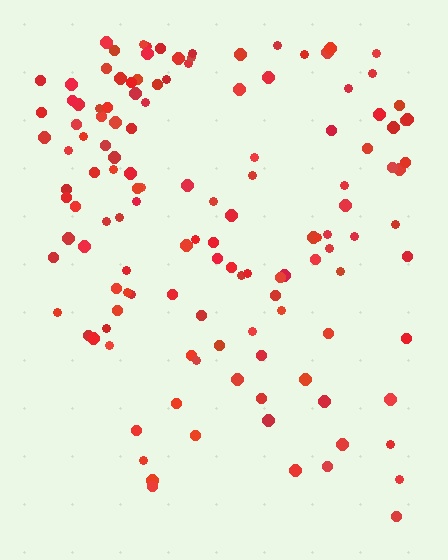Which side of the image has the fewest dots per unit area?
The bottom.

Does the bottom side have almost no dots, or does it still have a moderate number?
Still a moderate number, just noticeably fewer than the top.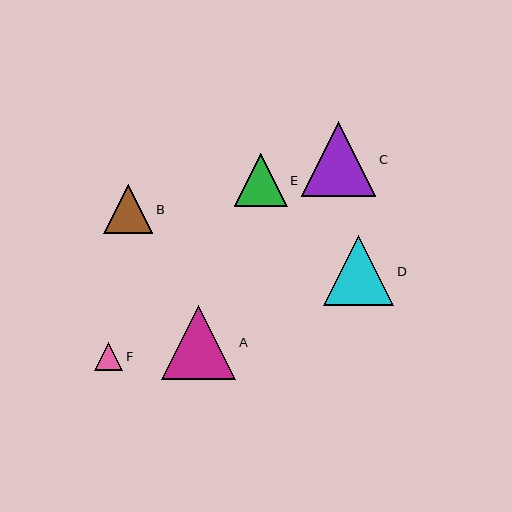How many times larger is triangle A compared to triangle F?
Triangle A is approximately 2.6 times the size of triangle F.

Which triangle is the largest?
Triangle C is the largest with a size of approximately 75 pixels.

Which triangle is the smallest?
Triangle F is the smallest with a size of approximately 28 pixels.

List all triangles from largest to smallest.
From largest to smallest: C, A, D, E, B, F.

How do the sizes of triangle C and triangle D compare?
Triangle C and triangle D are approximately the same size.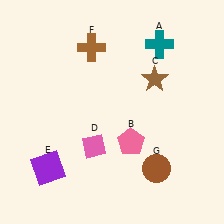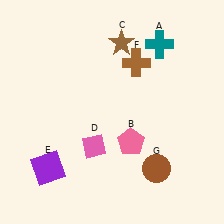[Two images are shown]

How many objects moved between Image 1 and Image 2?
2 objects moved between the two images.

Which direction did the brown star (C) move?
The brown star (C) moved up.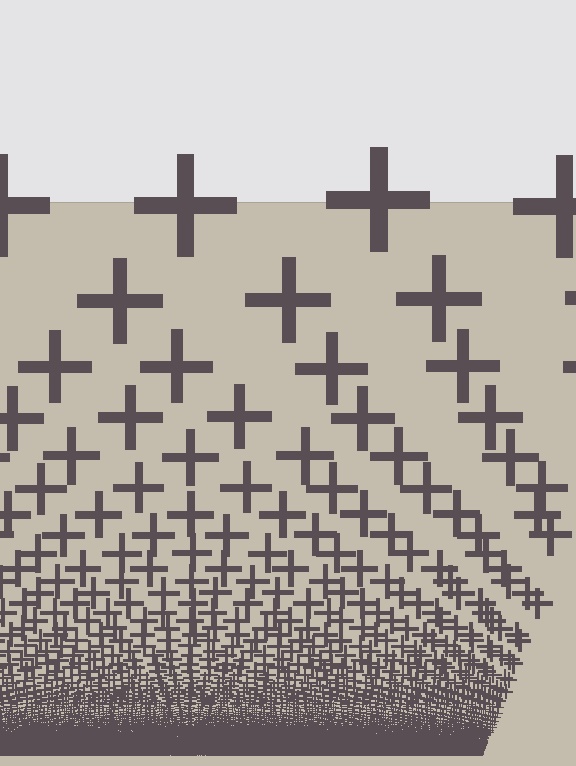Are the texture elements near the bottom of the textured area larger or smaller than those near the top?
Smaller. The gradient is inverted — elements near the bottom are smaller and denser.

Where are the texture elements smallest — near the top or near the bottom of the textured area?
Near the bottom.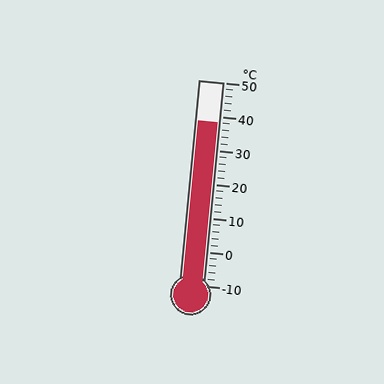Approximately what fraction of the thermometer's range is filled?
The thermometer is filled to approximately 80% of its range.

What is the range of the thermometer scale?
The thermometer scale ranges from -10°C to 50°C.